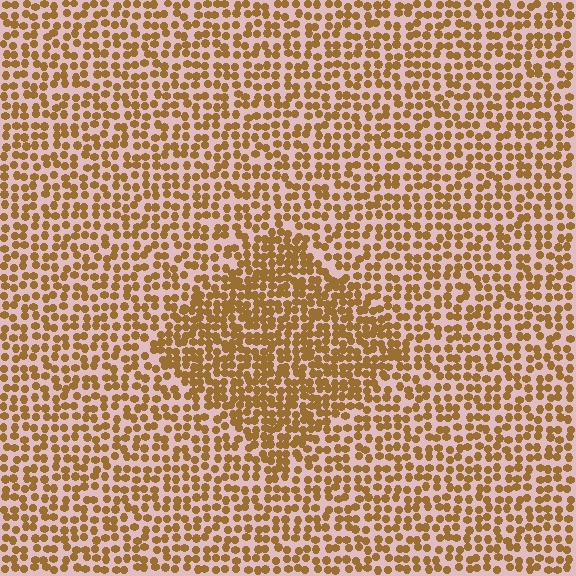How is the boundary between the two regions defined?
The boundary is defined by a change in element density (approximately 1.6x ratio). All elements are the same color, size, and shape.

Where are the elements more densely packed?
The elements are more densely packed inside the diamond boundary.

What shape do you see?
I see a diamond.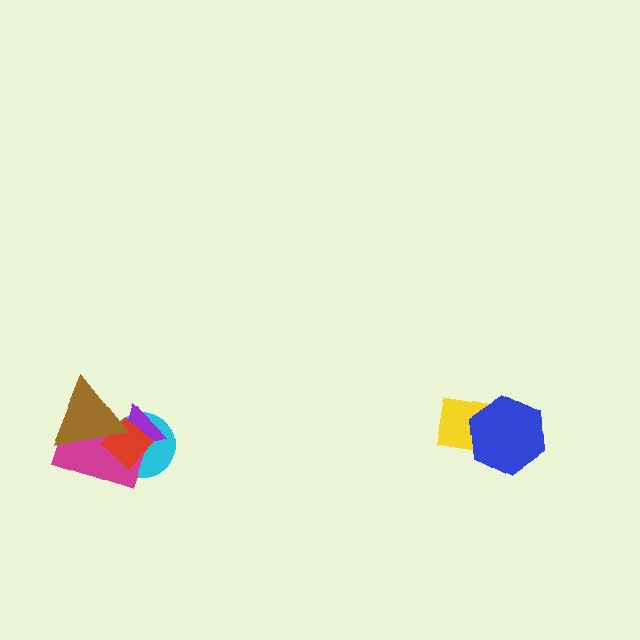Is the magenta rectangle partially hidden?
Yes, it is partially covered by another shape.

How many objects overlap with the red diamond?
4 objects overlap with the red diamond.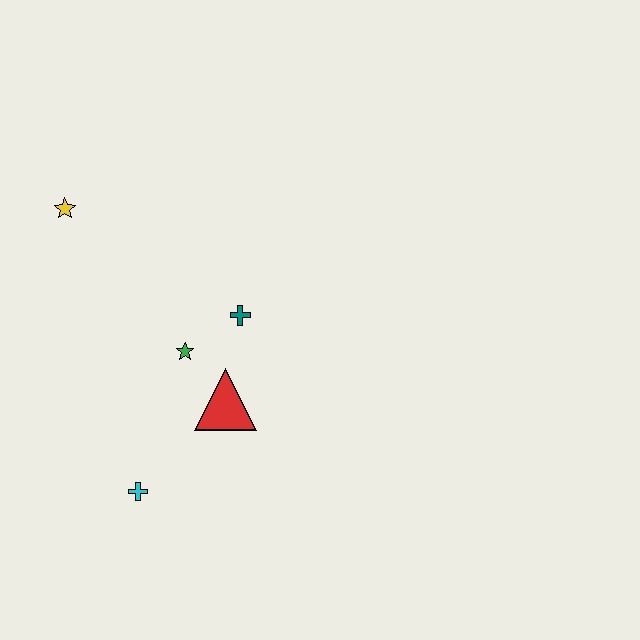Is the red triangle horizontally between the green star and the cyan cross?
No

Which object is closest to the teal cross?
The green star is closest to the teal cross.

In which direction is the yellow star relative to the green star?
The yellow star is above the green star.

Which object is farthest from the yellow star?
The cyan cross is farthest from the yellow star.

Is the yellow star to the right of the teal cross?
No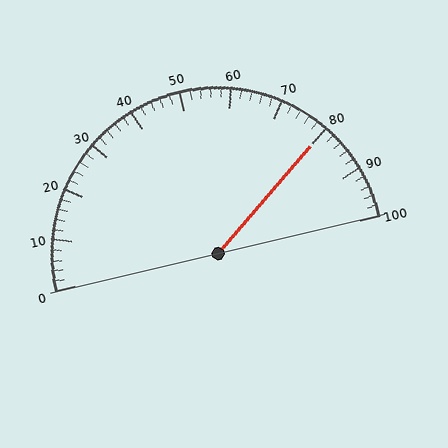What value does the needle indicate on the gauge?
The needle indicates approximately 80.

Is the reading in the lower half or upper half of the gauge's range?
The reading is in the upper half of the range (0 to 100).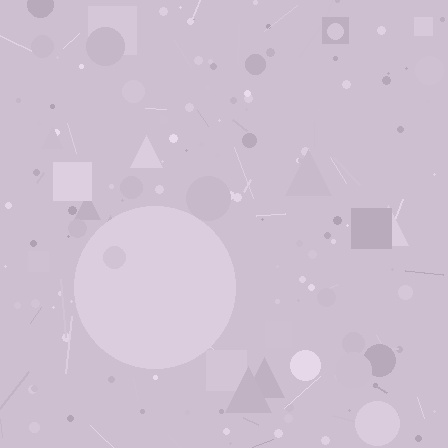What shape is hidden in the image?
A circle is hidden in the image.